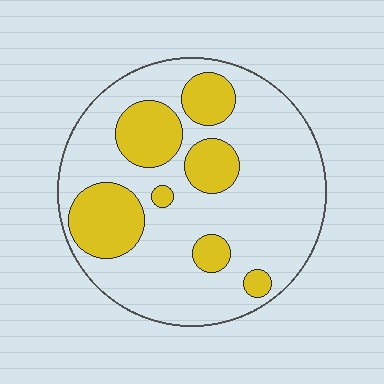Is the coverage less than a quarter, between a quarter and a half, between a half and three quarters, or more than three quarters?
Between a quarter and a half.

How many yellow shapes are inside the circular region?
7.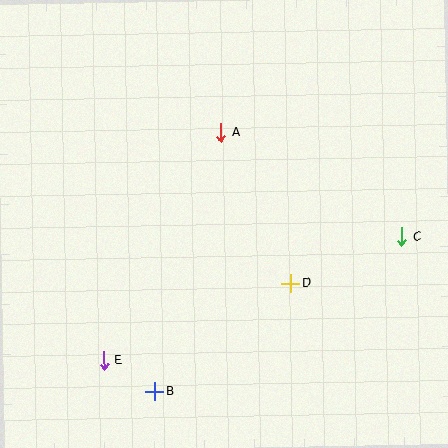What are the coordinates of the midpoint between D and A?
The midpoint between D and A is at (256, 208).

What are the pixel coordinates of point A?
Point A is at (221, 132).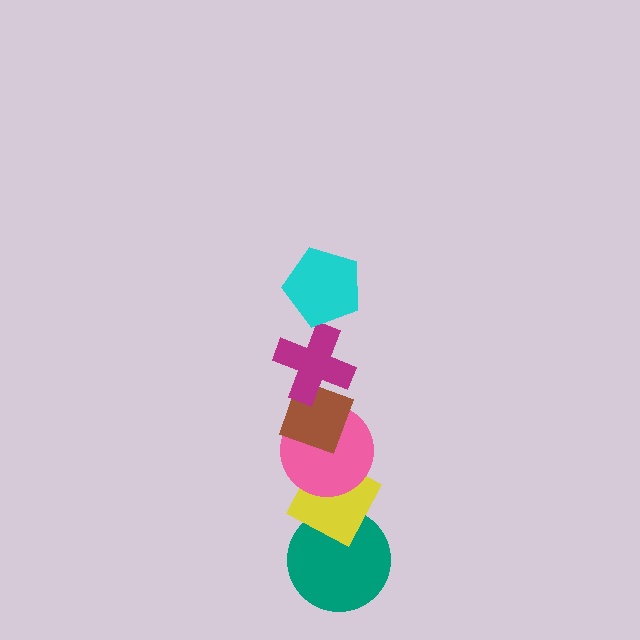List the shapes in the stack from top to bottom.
From top to bottom: the cyan pentagon, the magenta cross, the brown diamond, the pink circle, the yellow diamond, the teal circle.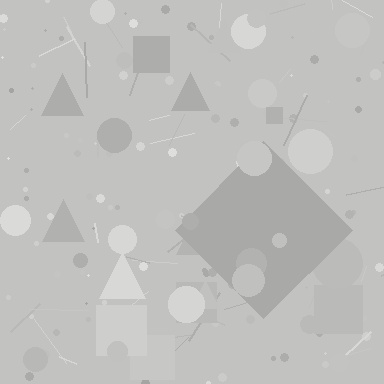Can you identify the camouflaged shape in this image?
The camouflaged shape is a diamond.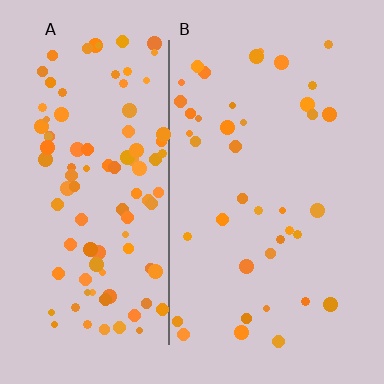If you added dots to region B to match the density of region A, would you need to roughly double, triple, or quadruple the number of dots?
Approximately triple.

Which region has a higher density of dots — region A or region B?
A (the left).